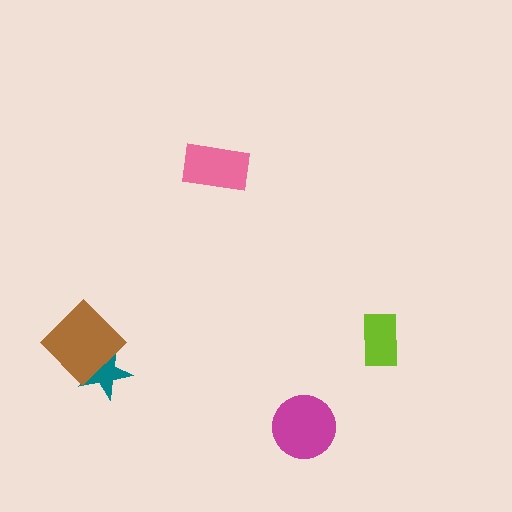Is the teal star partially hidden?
Yes, it is partially covered by another shape.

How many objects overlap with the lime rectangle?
0 objects overlap with the lime rectangle.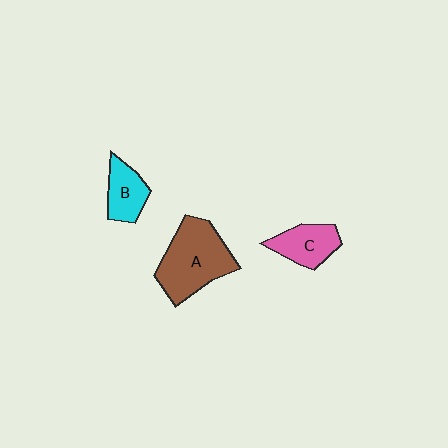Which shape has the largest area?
Shape A (brown).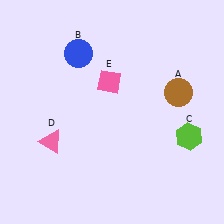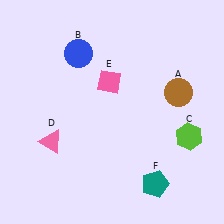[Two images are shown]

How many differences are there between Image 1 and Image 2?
There is 1 difference between the two images.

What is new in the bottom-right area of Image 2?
A teal pentagon (F) was added in the bottom-right area of Image 2.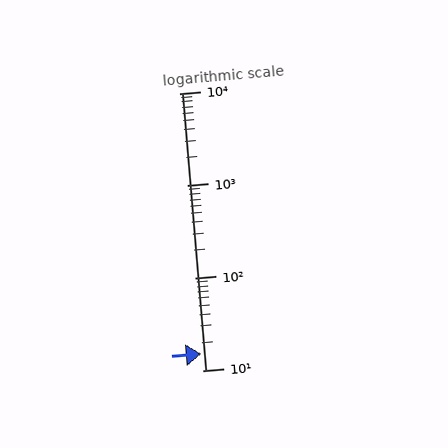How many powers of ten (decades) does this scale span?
The scale spans 3 decades, from 10 to 10000.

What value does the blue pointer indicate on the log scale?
The pointer indicates approximately 15.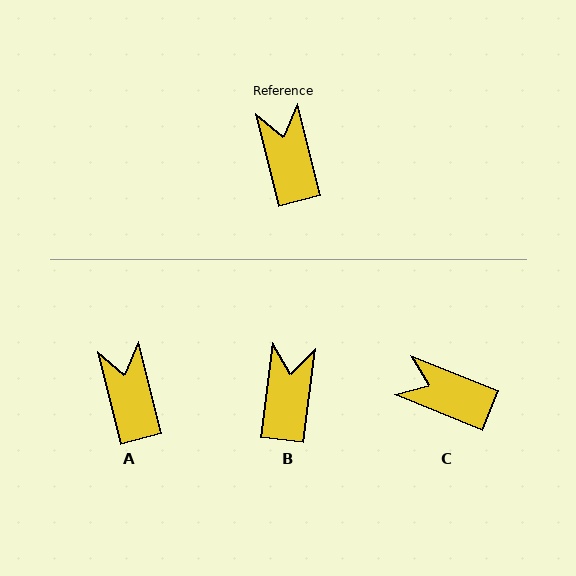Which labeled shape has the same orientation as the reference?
A.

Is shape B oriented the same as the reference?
No, it is off by about 21 degrees.